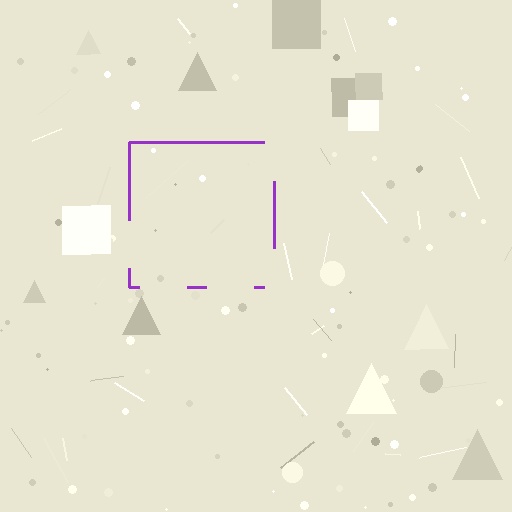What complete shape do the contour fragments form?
The contour fragments form a square.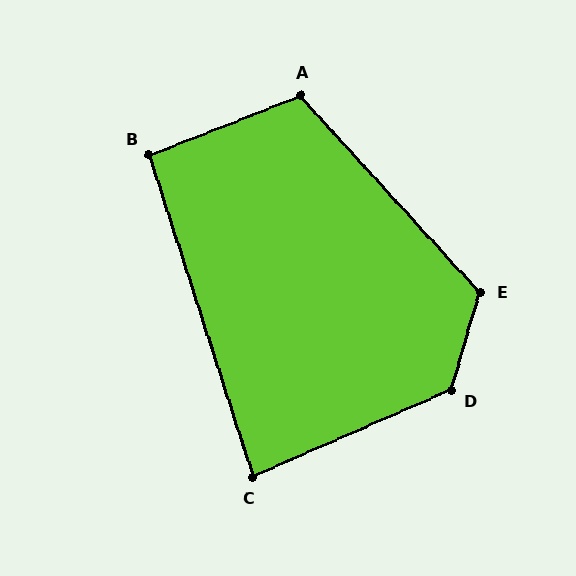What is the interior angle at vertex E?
Approximately 121 degrees (obtuse).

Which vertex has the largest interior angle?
D, at approximately 130 degrees.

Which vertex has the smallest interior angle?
C, at approximately 84 degrees.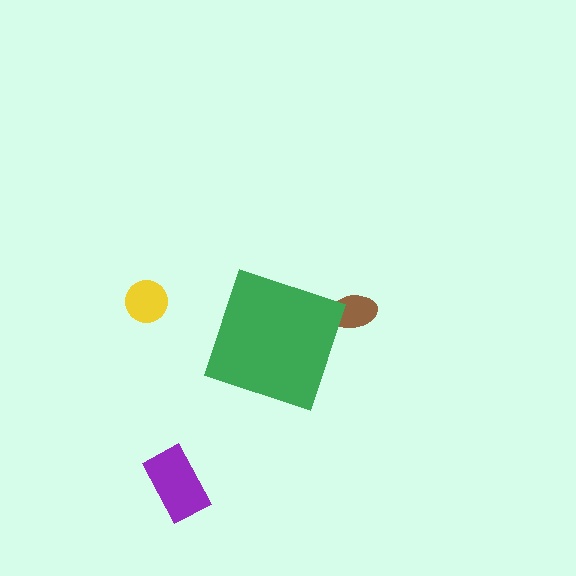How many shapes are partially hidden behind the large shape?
1 shape is partially hidden.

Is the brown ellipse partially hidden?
Yes, the brown ellipse is partially hidden behind the green diamond.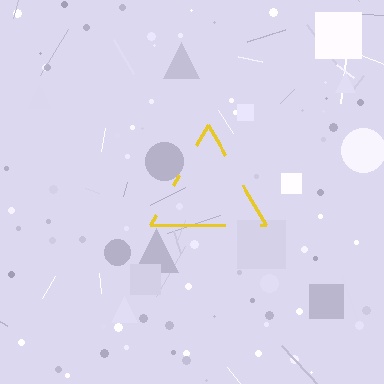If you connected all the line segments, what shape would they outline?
They would outline a triangle.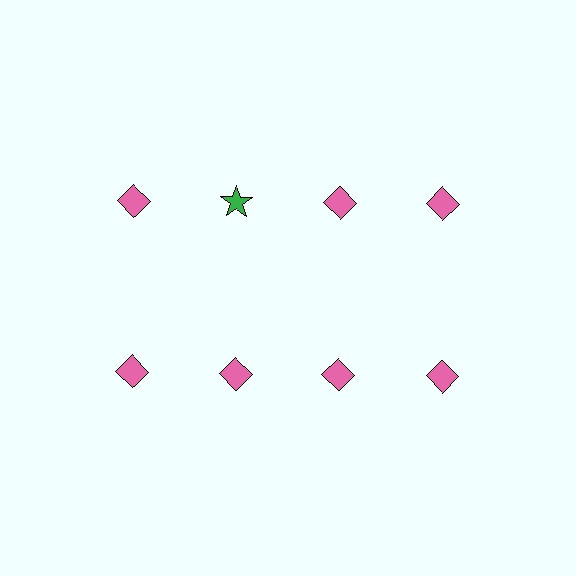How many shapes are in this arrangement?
There are 8 shapes arranged in a grid pattern.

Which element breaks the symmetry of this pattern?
The green star in the top row, second from left column breaks the symmetry. All other shapes are pink diamonds.